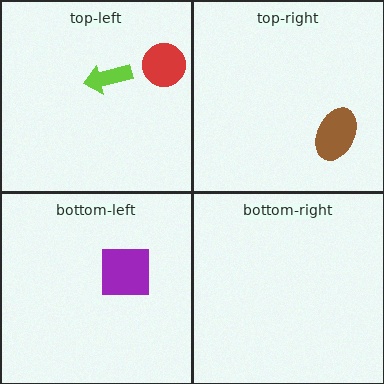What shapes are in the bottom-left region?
The purple square.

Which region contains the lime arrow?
The top-left region.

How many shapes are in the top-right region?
1.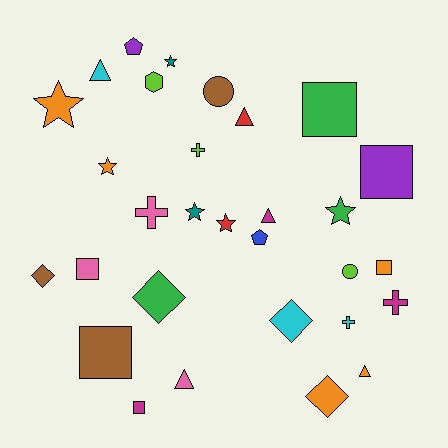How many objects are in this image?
There are 30 objects.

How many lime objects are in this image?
There are 3 lime objects.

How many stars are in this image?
There are 6 stars.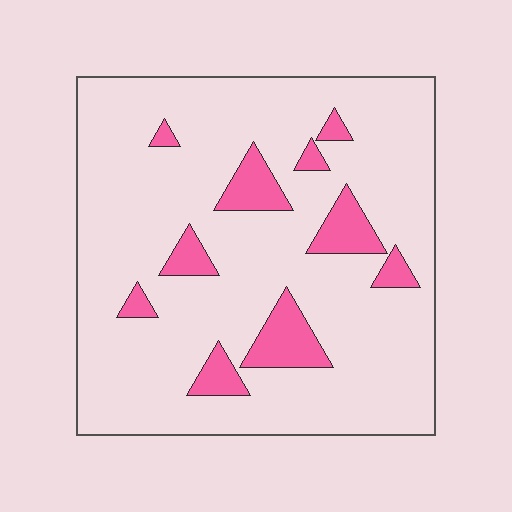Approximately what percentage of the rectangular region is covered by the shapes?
Approximately 15%.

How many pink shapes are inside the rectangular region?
10.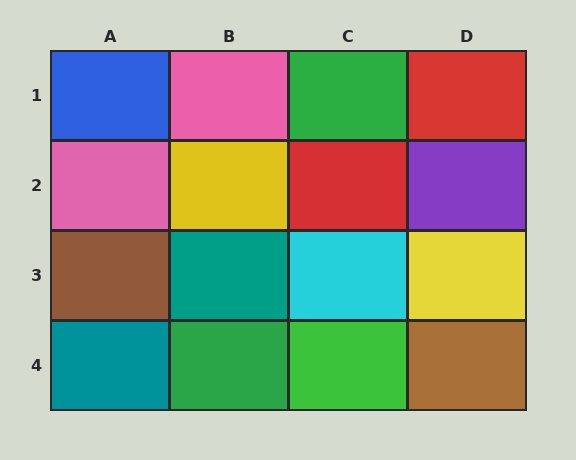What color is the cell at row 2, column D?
Purple.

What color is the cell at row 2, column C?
Red.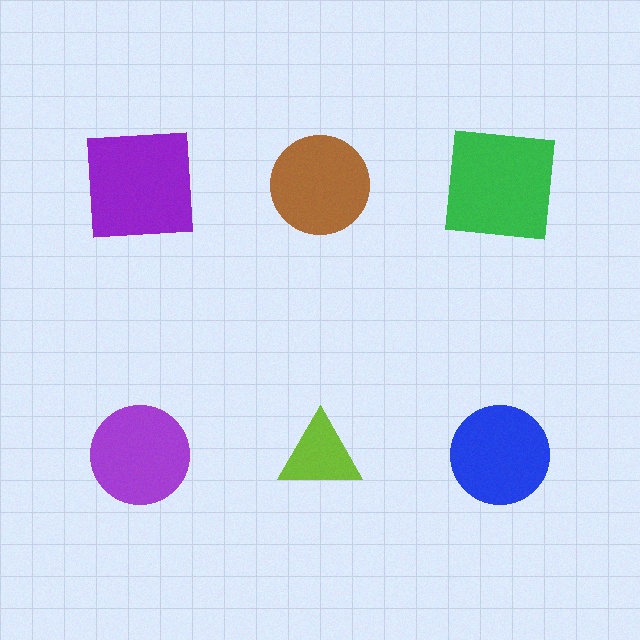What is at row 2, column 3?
A blue circle.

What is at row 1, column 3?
A green square.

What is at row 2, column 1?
A purple circle.